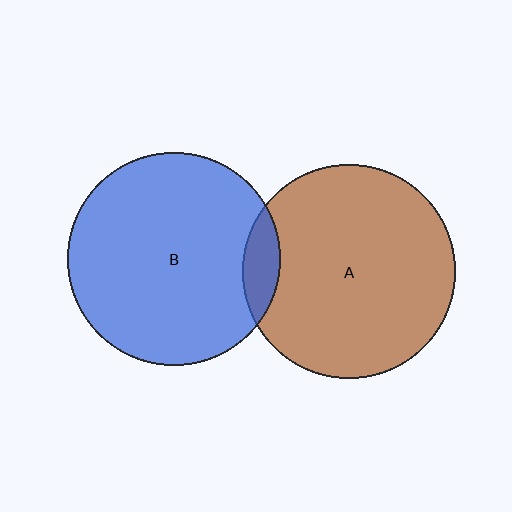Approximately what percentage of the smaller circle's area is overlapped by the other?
Approximately 10%.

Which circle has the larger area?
Circle A (brown).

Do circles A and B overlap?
Yes.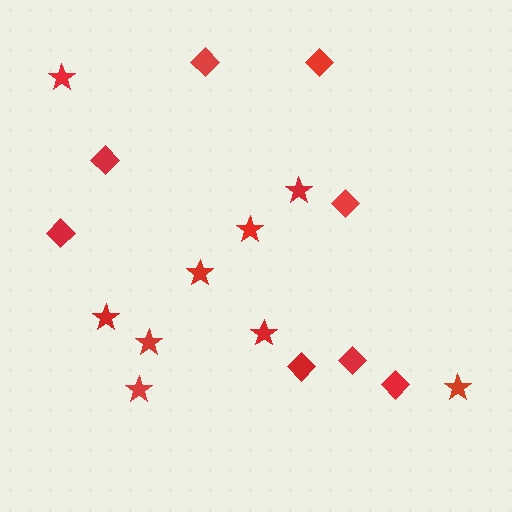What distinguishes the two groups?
There are 2 groups: one group of stars (9) and one group of diamonds (8).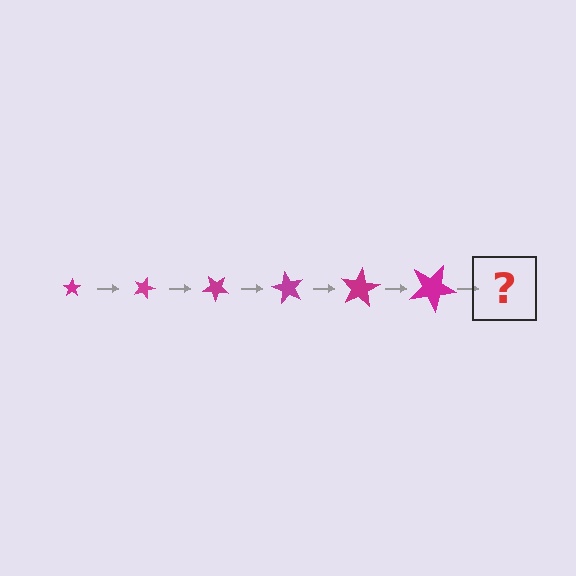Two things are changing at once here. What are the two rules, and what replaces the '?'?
The two rules are that the star grows larger each step and it rotates 20 degrees each step. The '?' should be a star, larger than the previous one and rotated 120 degrees from the start.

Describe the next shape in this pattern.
It should be a star, larger than the previous one and rotated 120 degrees from the start.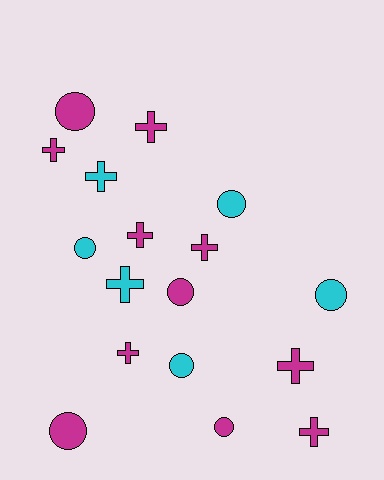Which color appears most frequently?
Magenta, with 11 objects.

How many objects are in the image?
There are 17 objects.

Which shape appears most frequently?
Cross, with 9 objects.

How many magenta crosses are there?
There are 7 magenta crosses.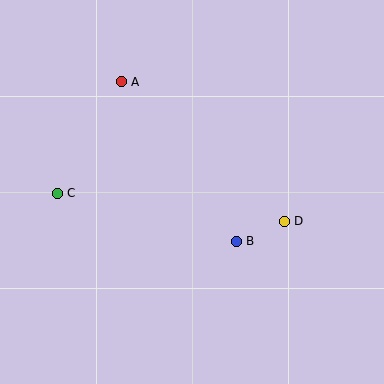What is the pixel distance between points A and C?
The distance between A and C is 128 pixels.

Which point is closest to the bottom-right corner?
Point D is closest to the bottom-right corner.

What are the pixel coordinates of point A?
Point A is at (121, 82).